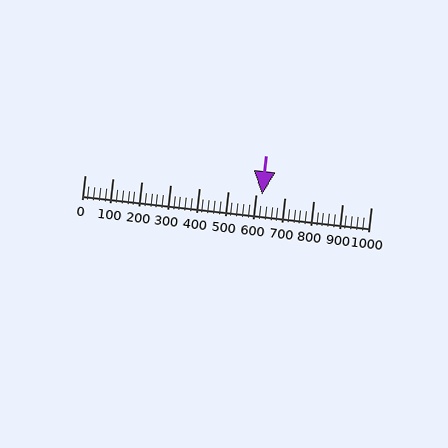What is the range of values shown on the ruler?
The ruler shows values from 0 to 1000.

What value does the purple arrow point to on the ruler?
The purple arrow points to approximately 621.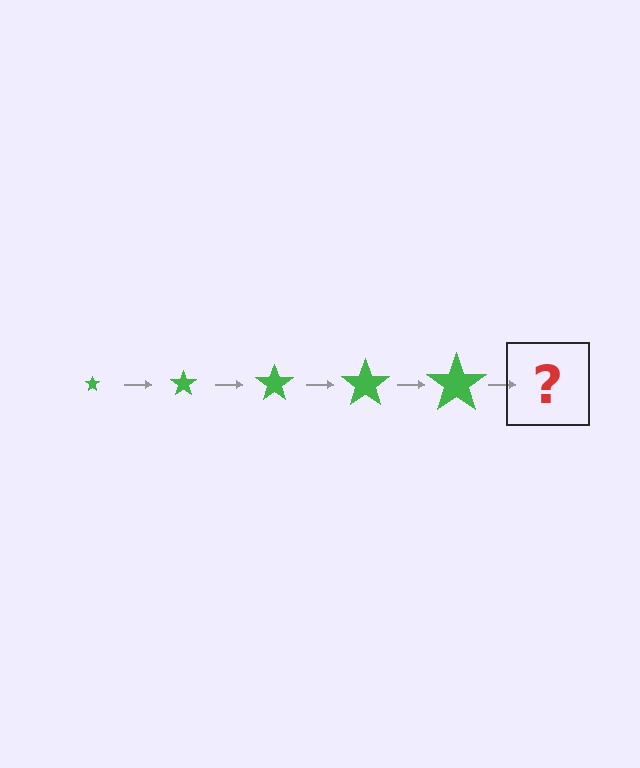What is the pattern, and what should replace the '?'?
The pattern is that the star gets progressively larger each step. The '?' should be a green star, larger than the previous one.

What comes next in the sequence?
The next element should be a green star, larger than the previous one.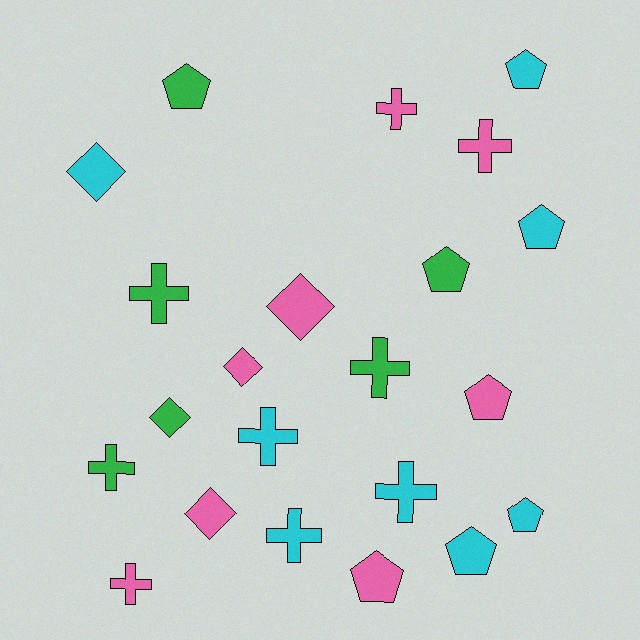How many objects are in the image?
There are 22 objects.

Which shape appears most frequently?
Cross, with 9 objects.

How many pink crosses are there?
There are 3 pink crosses.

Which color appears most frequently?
Pink, with 8 objects.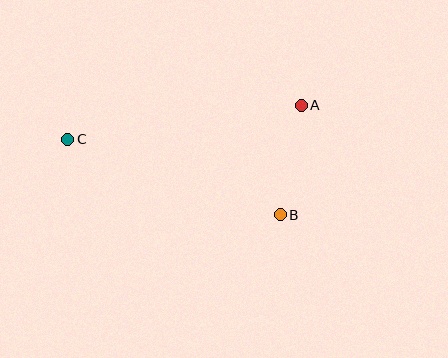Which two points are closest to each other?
Points A and B are closest to each other.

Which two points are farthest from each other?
Points A and C are farthest from each other.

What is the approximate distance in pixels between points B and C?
The distance between B and C is approximately 226 pixels.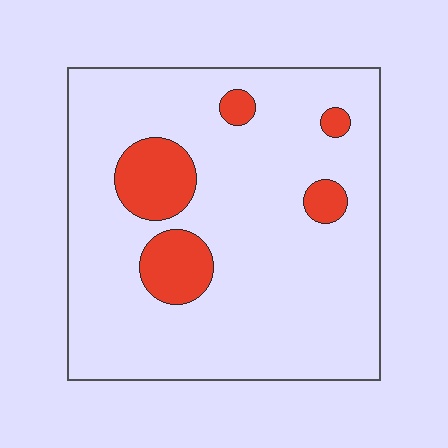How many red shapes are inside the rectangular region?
5.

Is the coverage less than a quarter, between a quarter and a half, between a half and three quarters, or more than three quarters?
Less than a quarter.